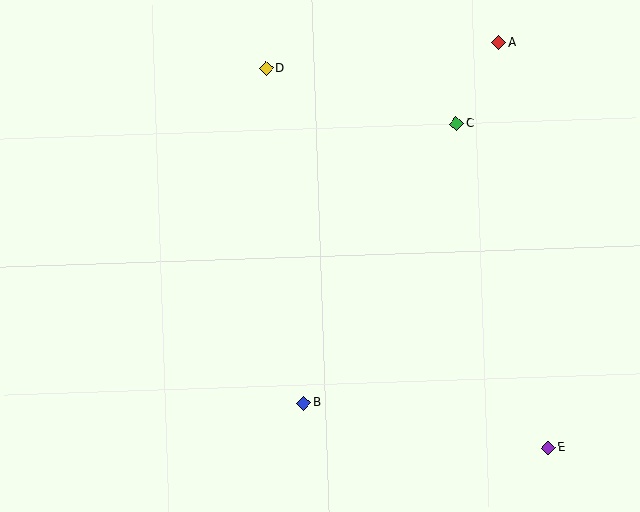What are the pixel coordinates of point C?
Point C is at (456, 123).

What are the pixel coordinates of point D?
Point D is at (266, 69).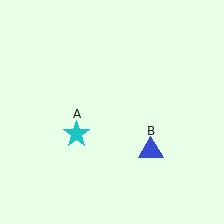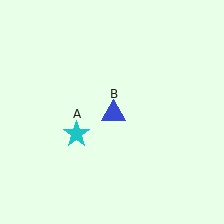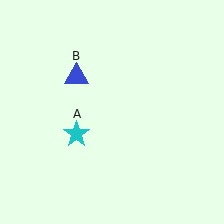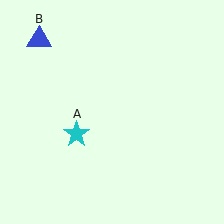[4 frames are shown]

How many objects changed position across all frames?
1 object changed position: blue triangle (object B).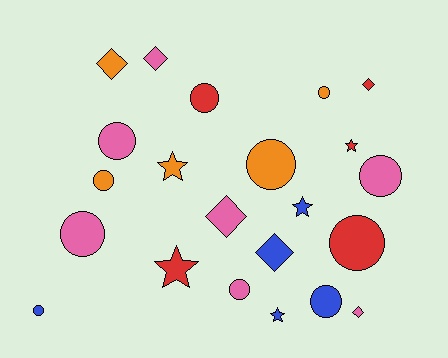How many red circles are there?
There are 2 red circles.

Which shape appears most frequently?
Circle, with 11 objects.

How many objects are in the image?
There are 22 objects.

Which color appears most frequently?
Pink, with 7 objects.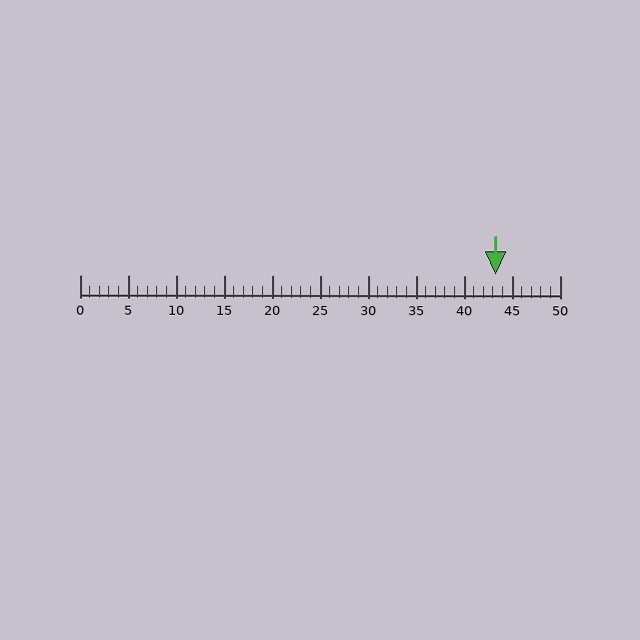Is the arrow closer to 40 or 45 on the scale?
The arrow is closer to 45.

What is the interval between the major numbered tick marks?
The major tick marks are spaced 5 units apart.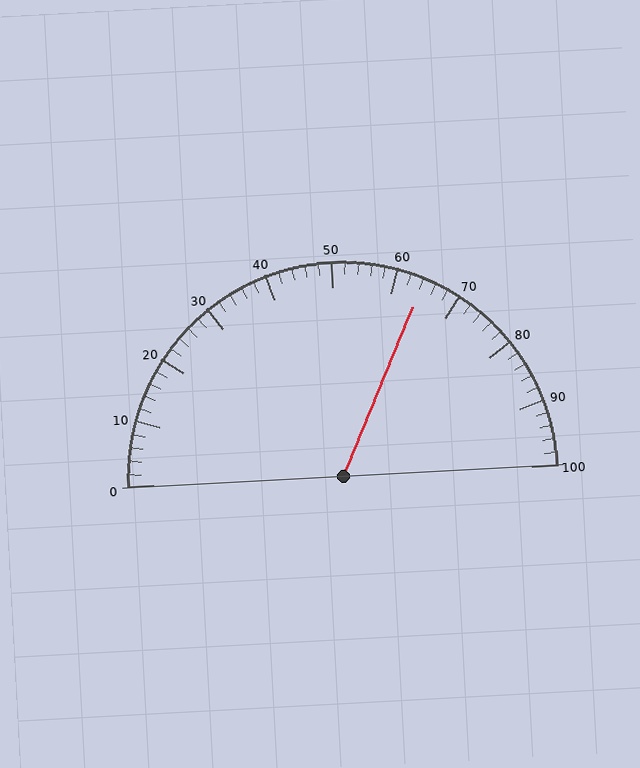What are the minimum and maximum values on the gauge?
The gauge ranges from 0 to 100.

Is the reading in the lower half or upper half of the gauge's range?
The reading is in the upper half of the range (0 to 100).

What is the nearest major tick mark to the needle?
The nearest major tick mark is 60.